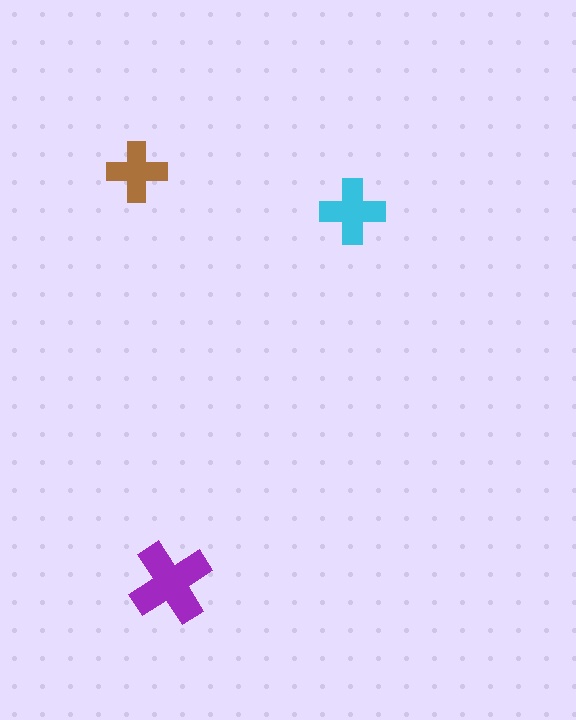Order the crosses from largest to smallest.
the purple one, the cyan one, the brown one.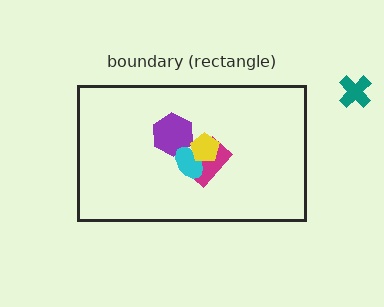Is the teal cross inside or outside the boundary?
Outside.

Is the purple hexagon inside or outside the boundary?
Inside.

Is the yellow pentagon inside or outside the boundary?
Inside.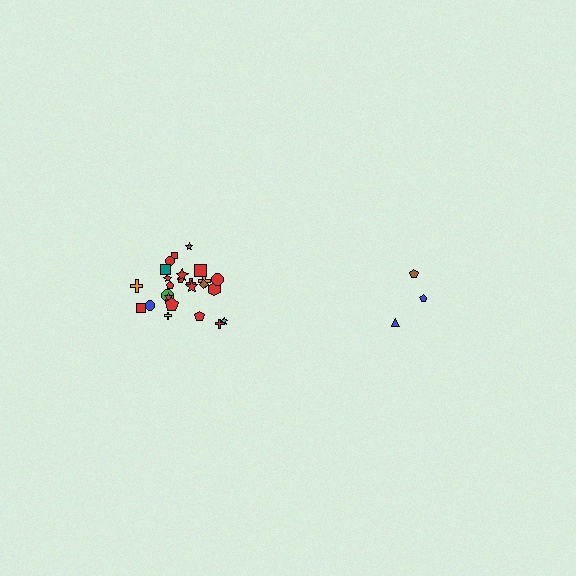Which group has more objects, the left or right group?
The left group.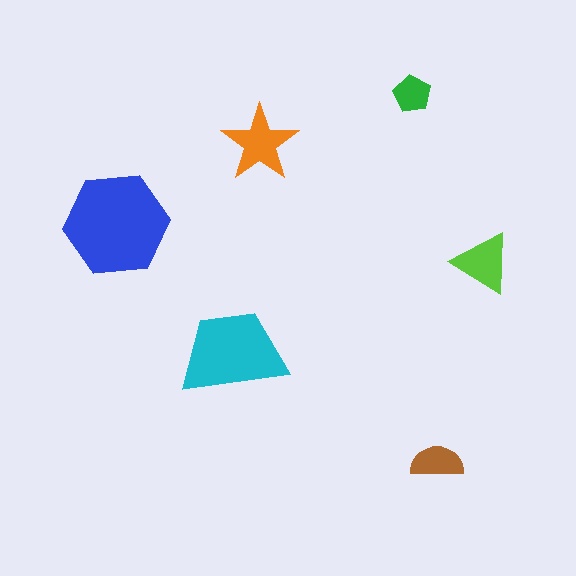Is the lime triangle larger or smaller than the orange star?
Smaller.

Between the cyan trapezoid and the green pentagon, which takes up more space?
The cyan trapezoid.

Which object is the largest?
The blue hexagon.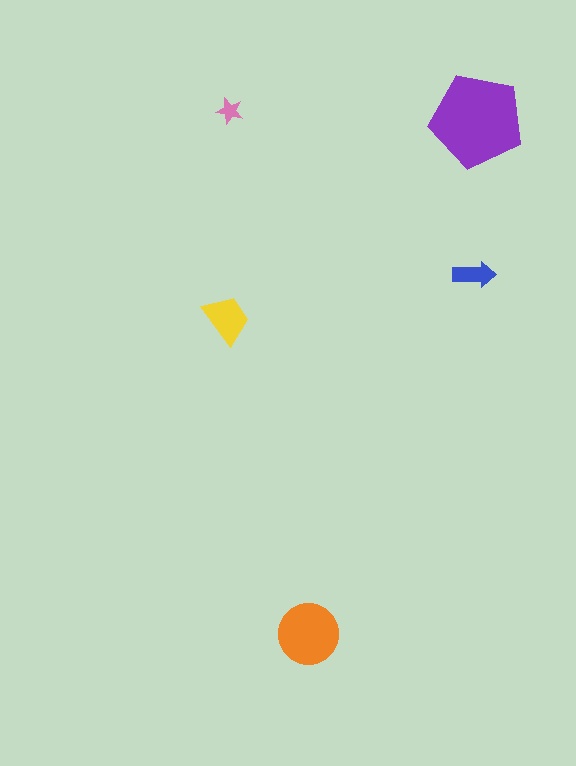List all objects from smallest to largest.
The pink star, the blue arrow, the yellow trapezoid, the orange circle, the purple pentagon.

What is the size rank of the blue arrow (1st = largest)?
4th.